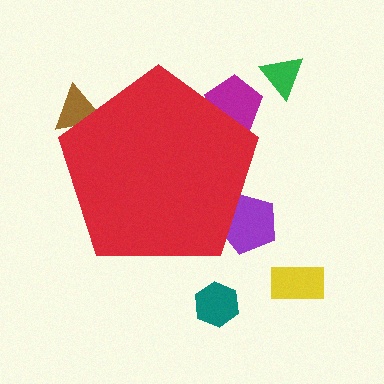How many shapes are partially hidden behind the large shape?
3 shapes are partially hidden.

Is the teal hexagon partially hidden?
No, the teal hexagon is fully visible.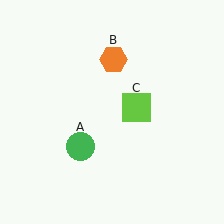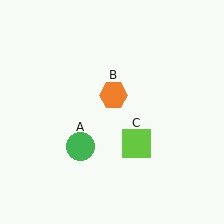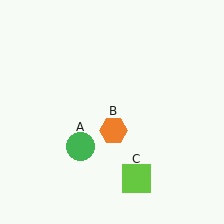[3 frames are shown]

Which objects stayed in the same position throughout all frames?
Green circle (object A) remained stationary.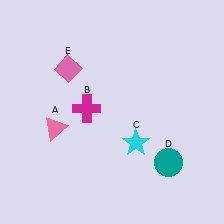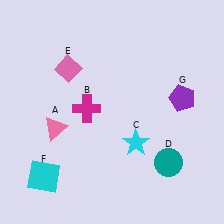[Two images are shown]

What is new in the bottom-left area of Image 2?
A cyan square (F) was added in the bottom-left area of Image 2.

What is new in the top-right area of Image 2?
A purple pentagon (G) was added in the top-right area of Image 2.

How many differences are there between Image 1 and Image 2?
There are 2 differences between the two images.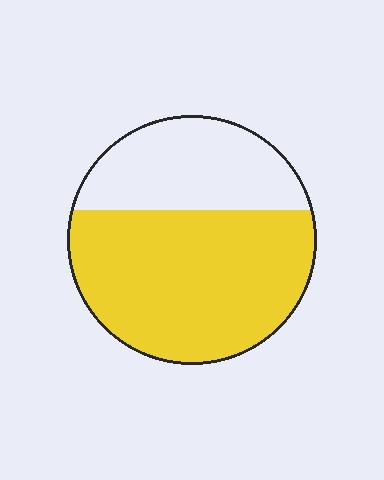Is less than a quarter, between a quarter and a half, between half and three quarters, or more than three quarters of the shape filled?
Between half and three quarters.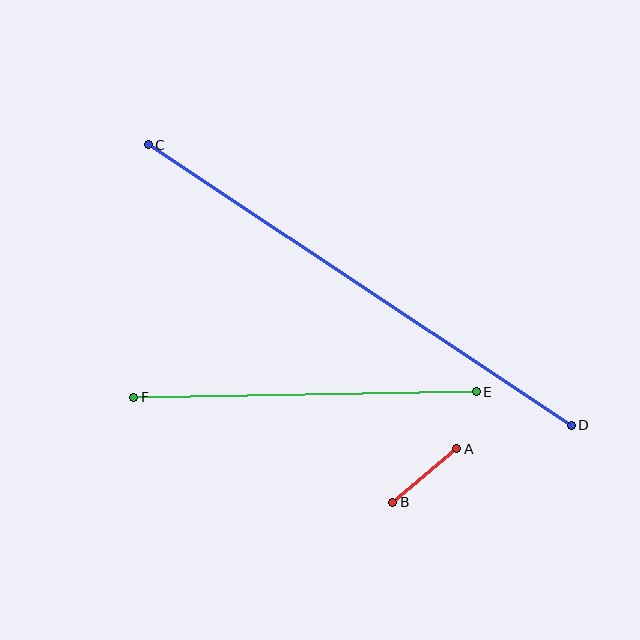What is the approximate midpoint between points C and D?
The midpoint is at approximately (360, 285) pixels.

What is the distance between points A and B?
The distance is approximately 84 pixels.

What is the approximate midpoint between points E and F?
The midpoint is at approximately (305, 395) pixels.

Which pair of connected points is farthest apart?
Points C and D are farthest apart.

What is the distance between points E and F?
The distance is approximately 343 pixels.